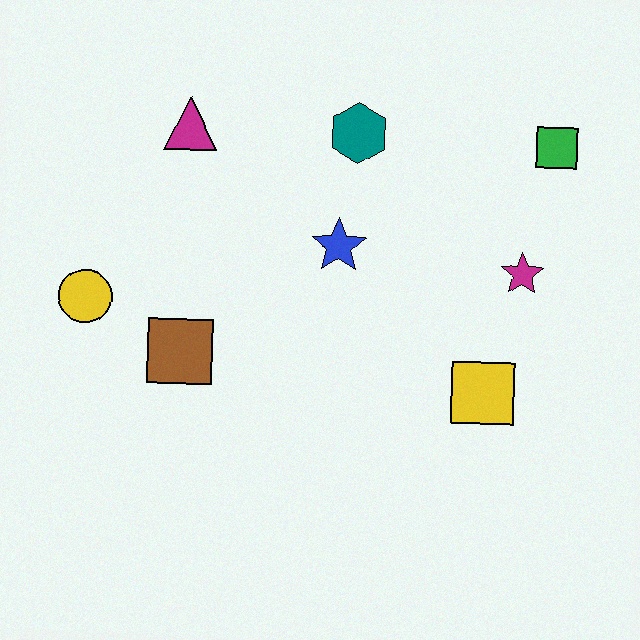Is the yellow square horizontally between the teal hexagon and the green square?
Yes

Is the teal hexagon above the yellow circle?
Yes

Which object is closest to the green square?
The magenta star is closest to the green square.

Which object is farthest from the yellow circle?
The green square is farthest from the yellow circle.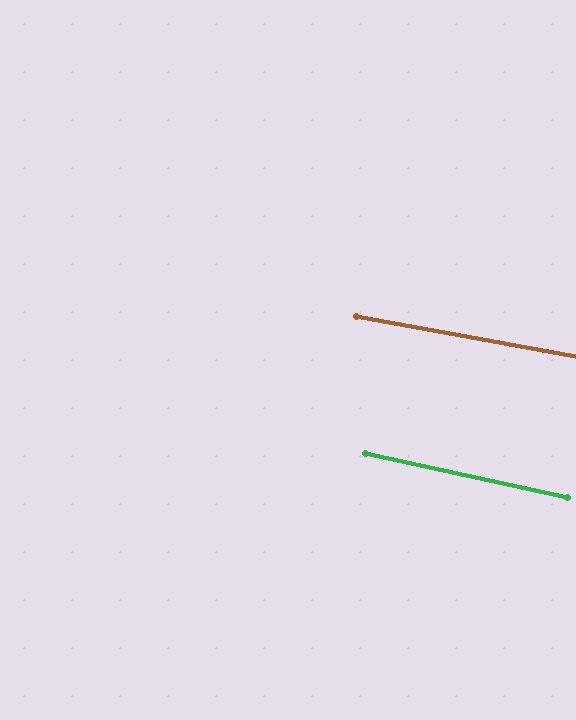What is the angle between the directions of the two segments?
Approximately 2 degrees.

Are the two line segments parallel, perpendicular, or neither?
Parallel — their directions differ by only 1.8°.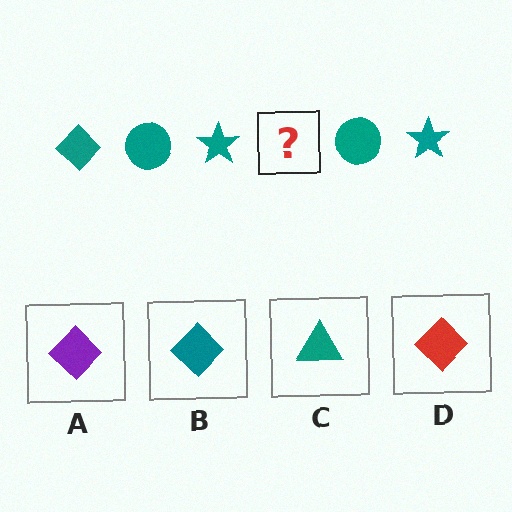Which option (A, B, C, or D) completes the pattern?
B.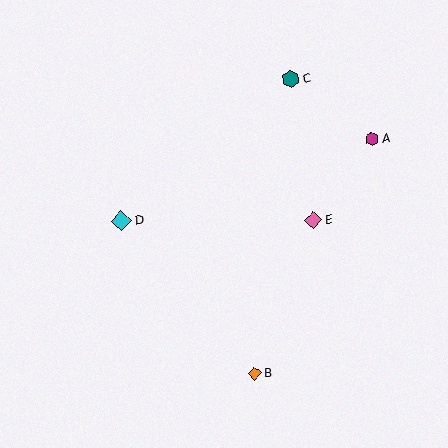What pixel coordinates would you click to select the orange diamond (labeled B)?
Click at (254, 373) to select the orange diamond B.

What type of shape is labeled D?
Shape D is a cyan diamond.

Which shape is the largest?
The cyan diamond (labeled D) is the largest.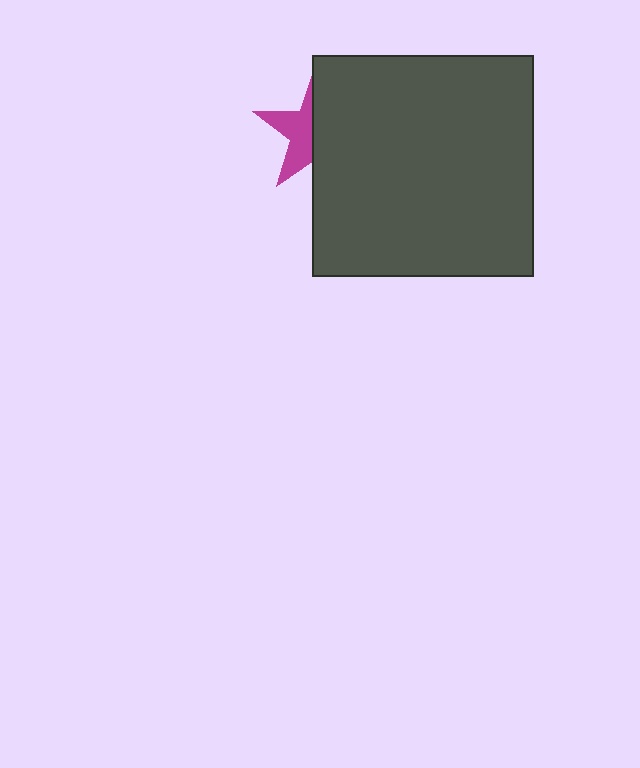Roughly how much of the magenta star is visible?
A small part of it is visible (roughly 42%).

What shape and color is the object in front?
The object in front is a dark gray square.